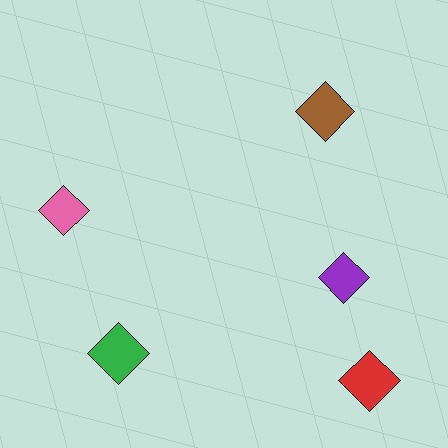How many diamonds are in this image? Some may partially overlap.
There are 5 diamonds.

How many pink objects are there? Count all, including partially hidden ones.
There is 1 pink object.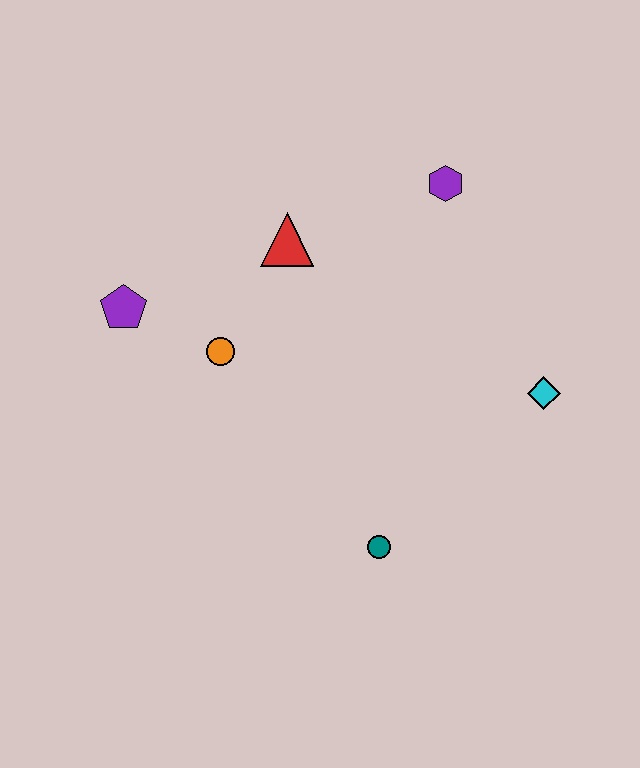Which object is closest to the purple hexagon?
The red triangle is closest to the purple hexagon.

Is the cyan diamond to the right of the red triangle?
Yes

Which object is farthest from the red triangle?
The teal circle is farthest from the red triangle.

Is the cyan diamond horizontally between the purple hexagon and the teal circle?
No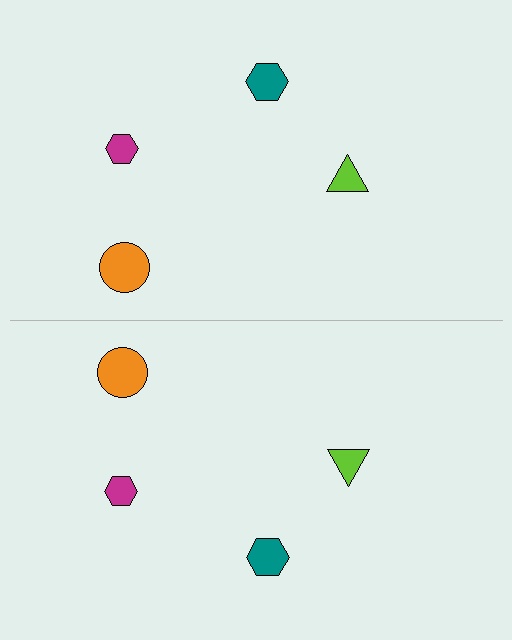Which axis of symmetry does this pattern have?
The pattern has a horizontal axis of symmetry running through the center of the image.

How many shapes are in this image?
There are 8 shapes in this image.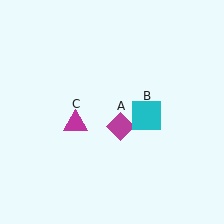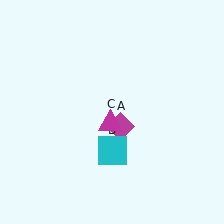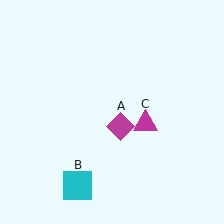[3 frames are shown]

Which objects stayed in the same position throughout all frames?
Magenta diamond (object A) remained stationary.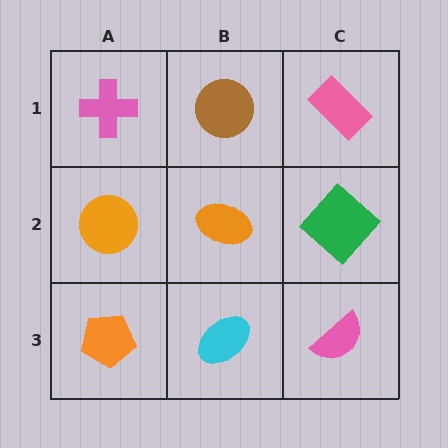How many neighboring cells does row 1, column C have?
2.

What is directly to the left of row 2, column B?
An orange circle.